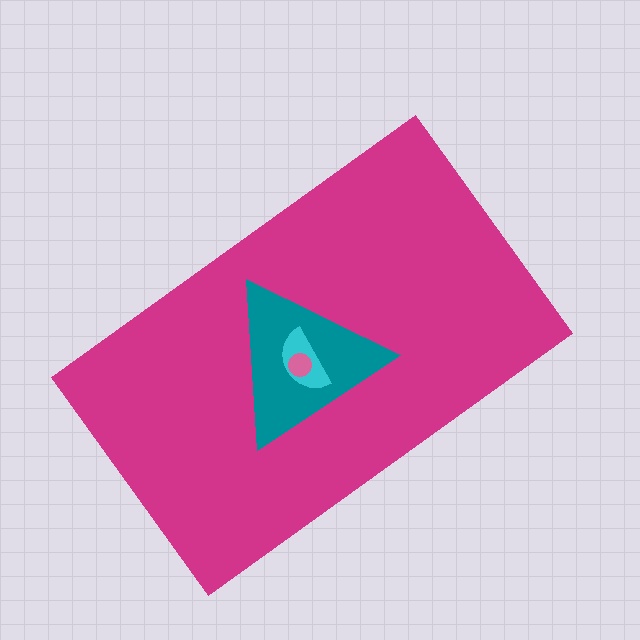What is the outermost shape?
The magenta rectangle.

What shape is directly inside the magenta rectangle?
The teal triangle.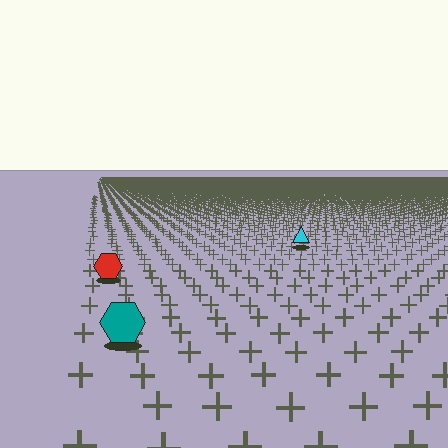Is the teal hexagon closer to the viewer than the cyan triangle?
Yes. The teal hexagon is closer — you can tell from the texture gradient: the ground texture is coarser near it.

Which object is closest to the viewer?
The teal hexagon is closest. The texture marks near it are larger and more spread out.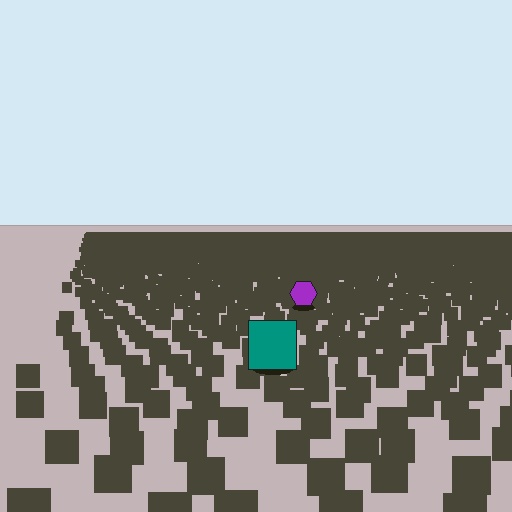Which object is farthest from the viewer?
The purple hexagon is farthest from the viewer. It appears smaller and the ground texture around it is denser.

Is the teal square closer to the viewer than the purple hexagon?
Yes. The teal square is closer — you can tell from the texture gradient: the ground texture is coarser near it.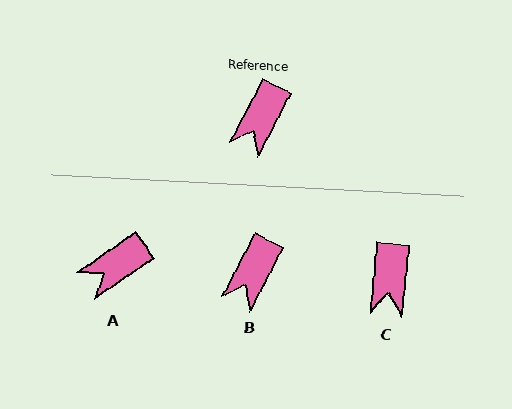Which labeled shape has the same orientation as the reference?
B.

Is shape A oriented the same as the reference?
No, it is off by about 28 degrees.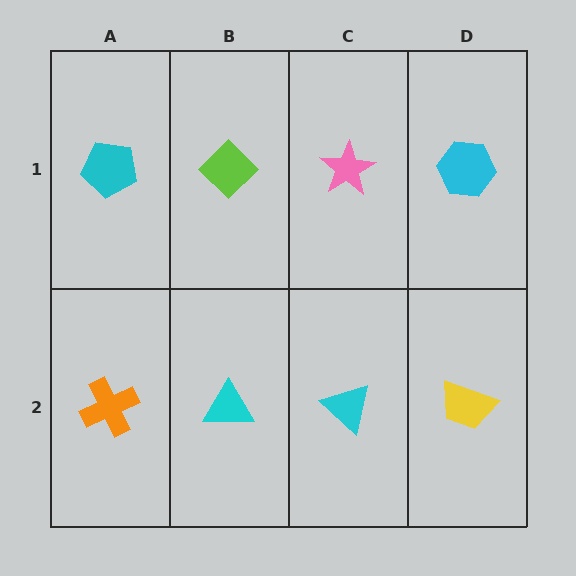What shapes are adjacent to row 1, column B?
A cyan triangle (row 2, column B), a cyan pentagon (row 1, column A), a pink star (row 1, column C).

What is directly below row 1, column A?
An orange cross.